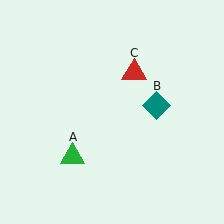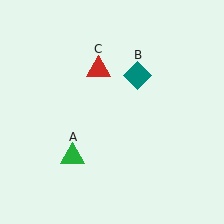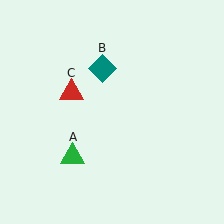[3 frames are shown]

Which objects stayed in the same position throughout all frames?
Green triangle (object A) remained stationary.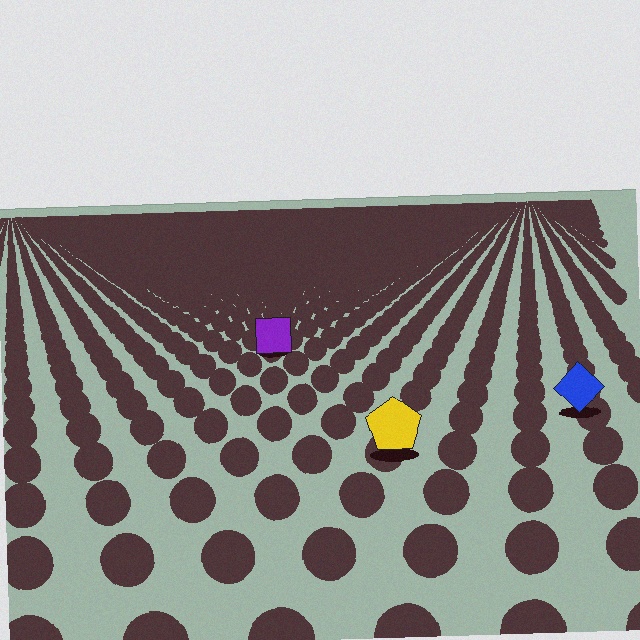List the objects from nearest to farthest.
From nearest to farthest: the yellow pentagon, the blue diamond, the purple square.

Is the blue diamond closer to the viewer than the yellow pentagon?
No. The yellow pentagon is closer — you can tell from the texture gradient: the ground texture is coarser near it.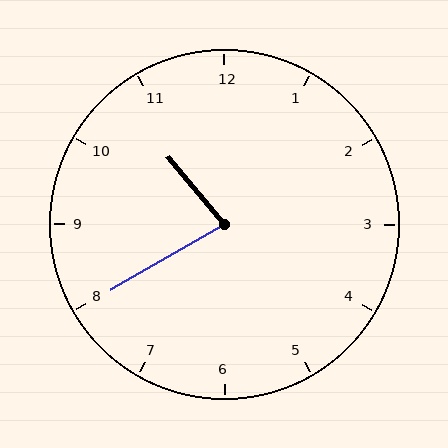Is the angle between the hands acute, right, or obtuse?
It is acute.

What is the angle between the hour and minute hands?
Approximately 80 degrees.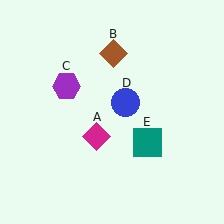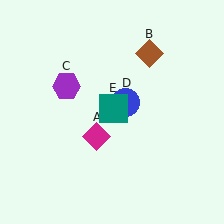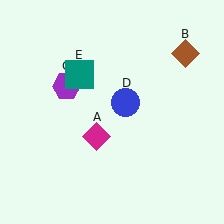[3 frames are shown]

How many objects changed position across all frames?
2 objects changed position: brown diamond (object B), teal square (object E).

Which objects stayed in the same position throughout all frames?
Magenta diamond (object A) and purple hexagon (object C) and blue circle (object D) remained stationary.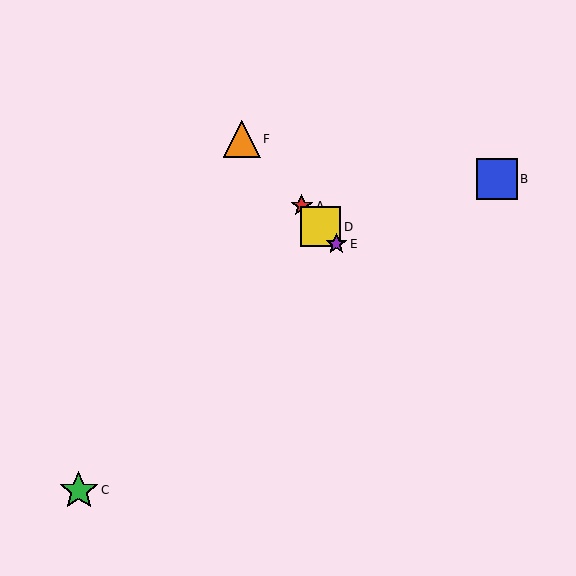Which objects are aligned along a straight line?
Objects A, D, E, F are aligned along a straight line.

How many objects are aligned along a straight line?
4 objects (A, D, E, F) are aligned along a straight line.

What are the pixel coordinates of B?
Object B is at (497, 179).